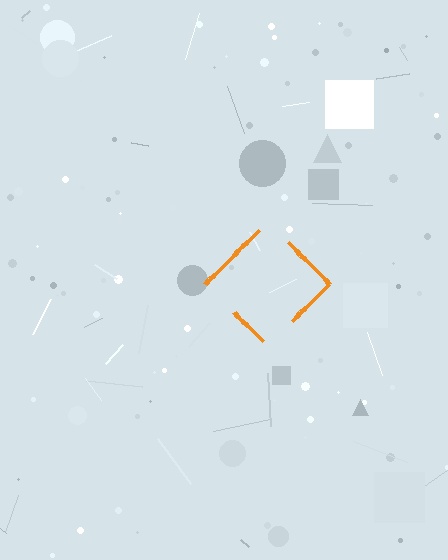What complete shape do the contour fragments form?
The contour fragments form a diamond.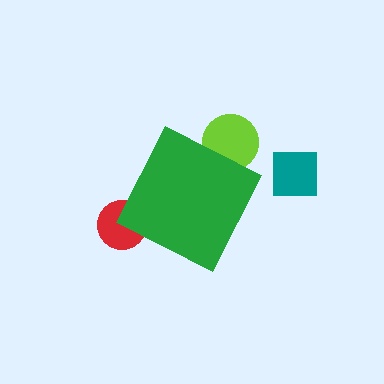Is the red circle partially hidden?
Yes, the red circle is partially hidden behind the green diamond.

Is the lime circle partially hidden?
Yes, the lime circle is partially hidden behind the green diamond.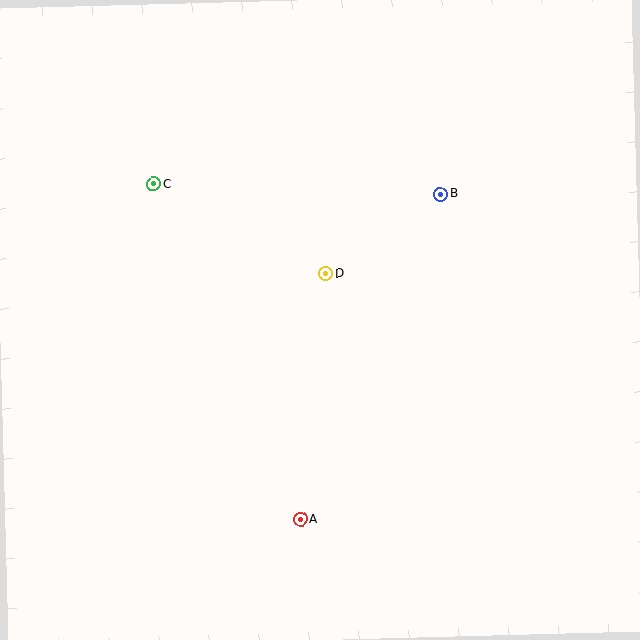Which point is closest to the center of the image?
Point D at (326, 273) is closest to the center.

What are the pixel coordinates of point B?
Point B is at (441, 194).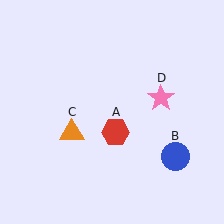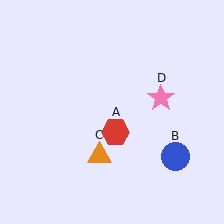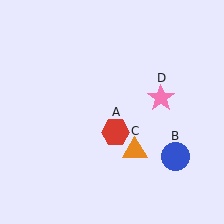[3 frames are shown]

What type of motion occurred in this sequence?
The orange triangle (object C) rotated counterclockwise around the center of the scene.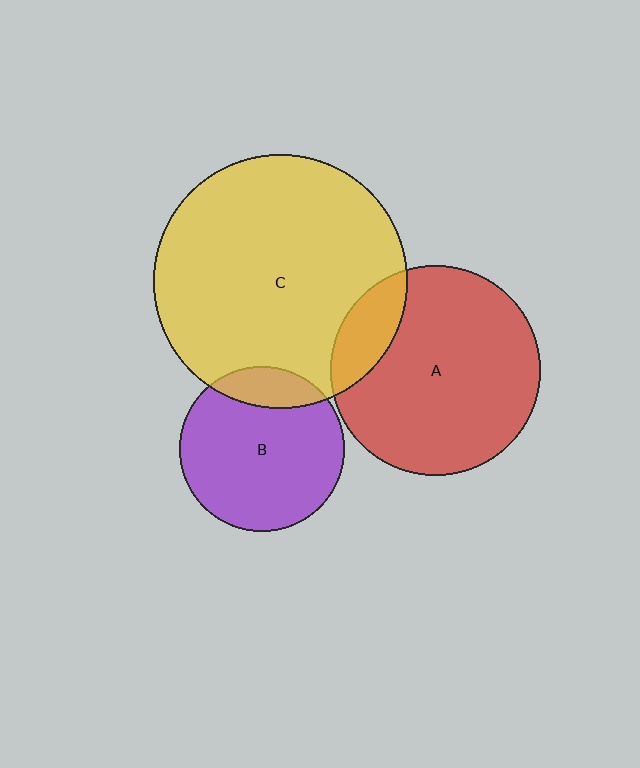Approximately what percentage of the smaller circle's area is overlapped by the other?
Approximately 15%.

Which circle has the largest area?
Circle C (yellow).